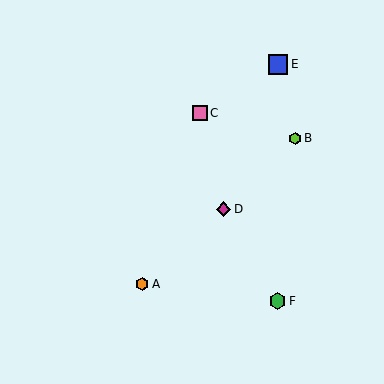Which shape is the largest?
The blue square (labeled E) is the largest.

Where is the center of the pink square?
The center of the pink square is at (200, 113).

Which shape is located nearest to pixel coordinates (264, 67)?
The blue square (labeled E) at (278, 64) is nearest to that location.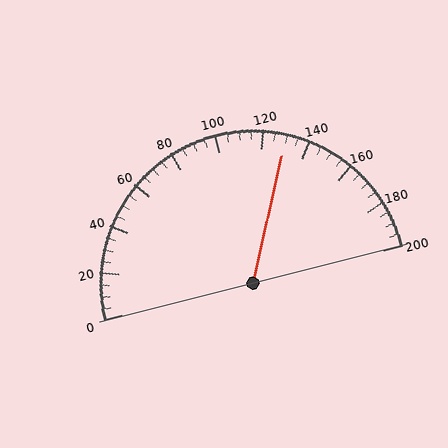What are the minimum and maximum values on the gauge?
The gauge ranges from 0 to 200.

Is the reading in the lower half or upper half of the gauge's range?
The reading is in the upper half of the range (0 to 200).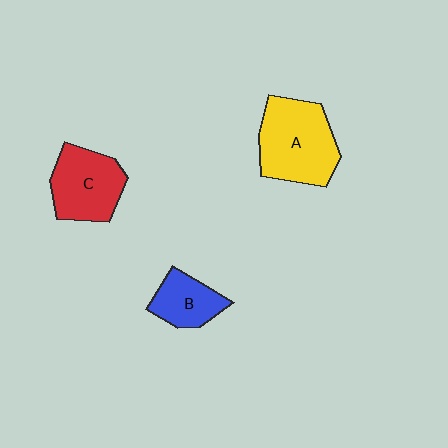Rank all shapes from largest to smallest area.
From largest to smallest: A (yellow), C (red), B (blue).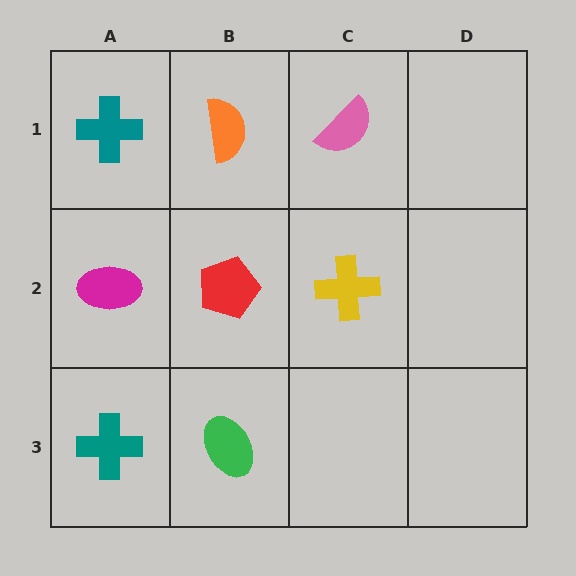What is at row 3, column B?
A green ellipse.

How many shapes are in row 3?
2 shapes.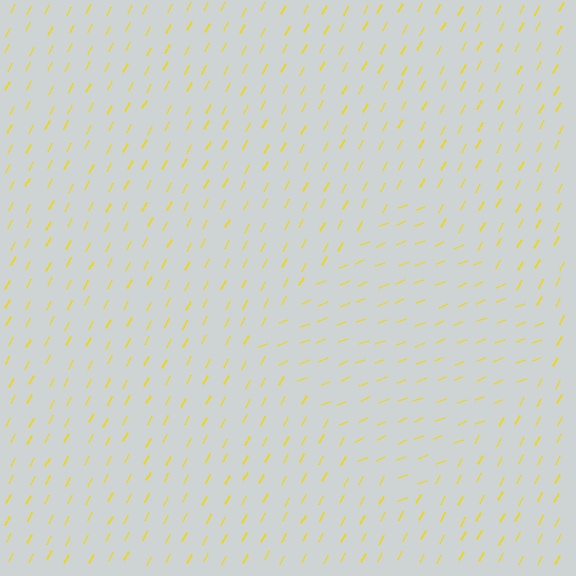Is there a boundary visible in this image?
Yes, there is a texture boundary formed by a change in line orientation.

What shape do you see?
I see a diamond.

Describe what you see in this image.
The image is filled with small yellow line segments. A diamond region in the image has lines oriented differently from the surrounding lines, creating a visible texture boundary.